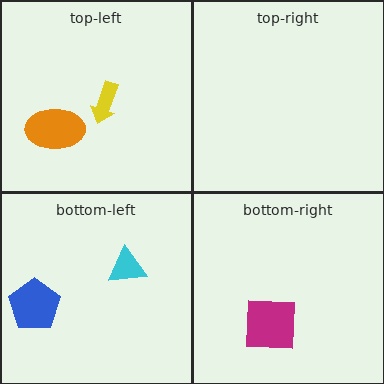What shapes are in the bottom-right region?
The magenta square.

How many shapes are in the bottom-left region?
2.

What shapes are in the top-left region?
The orange ellipse, the yellow arrow.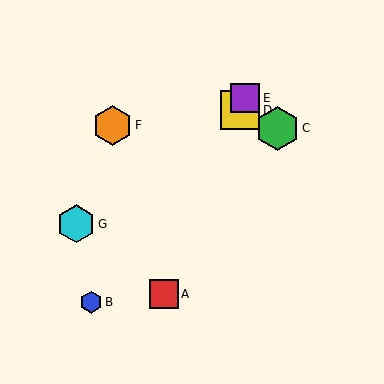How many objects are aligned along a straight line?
3 objects (A, D, E) are aligned along a straight line.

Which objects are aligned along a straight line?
Objects A, D, E are aligned along a straight line.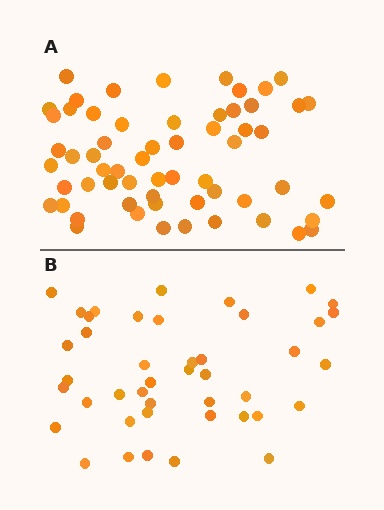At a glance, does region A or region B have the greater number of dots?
Region A (the top region) has more dots.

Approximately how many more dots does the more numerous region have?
Region A has approximately 15 more dots than region B.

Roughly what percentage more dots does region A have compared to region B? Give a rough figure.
About 40% more.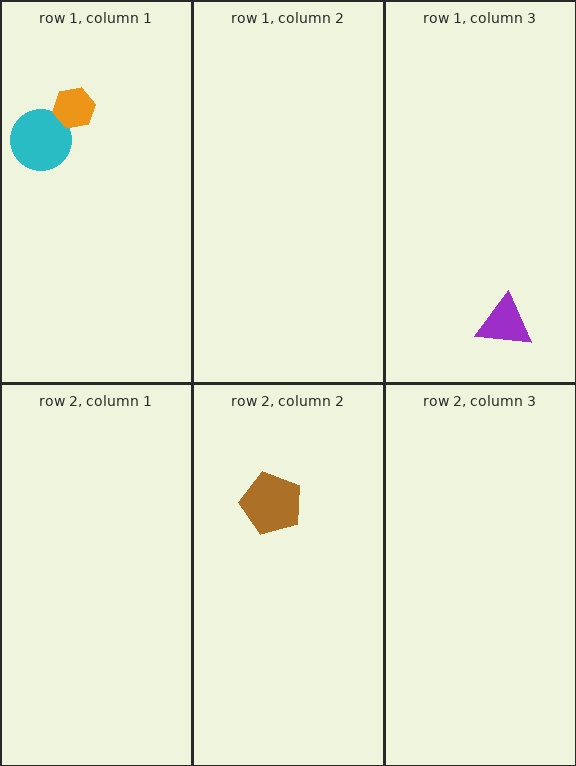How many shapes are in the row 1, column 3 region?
1.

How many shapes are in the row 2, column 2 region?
1.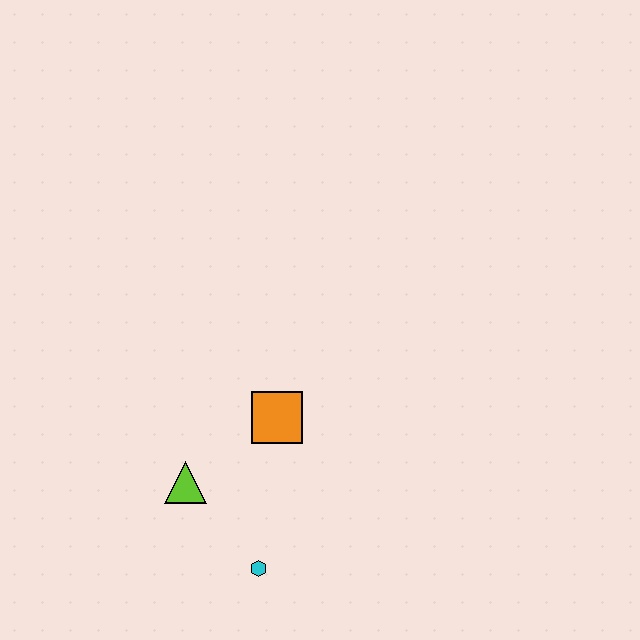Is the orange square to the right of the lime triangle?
Yes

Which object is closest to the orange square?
The lime triangle is closest to the orange square.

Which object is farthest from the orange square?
The cyan hexagon is farthest from the orange square.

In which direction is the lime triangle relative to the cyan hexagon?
The lime triangle is above the cyan hexagon.